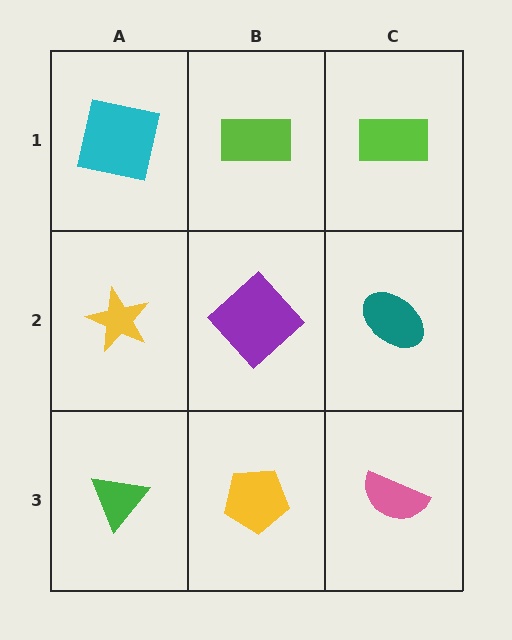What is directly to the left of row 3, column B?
A green triangle.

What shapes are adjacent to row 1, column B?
A purple diamond (row 2, column B), a cyan square (row 1, column A), a lime rectangle (row 1, column C).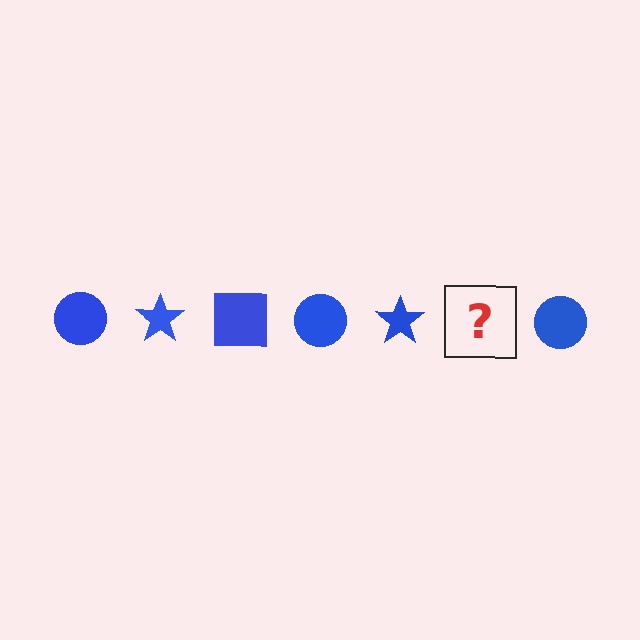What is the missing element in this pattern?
The missing element is a blue square.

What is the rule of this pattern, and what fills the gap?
The rule is that the pattern cycles through circle, star, square shapes in blue. The gap should be filled with a blue square.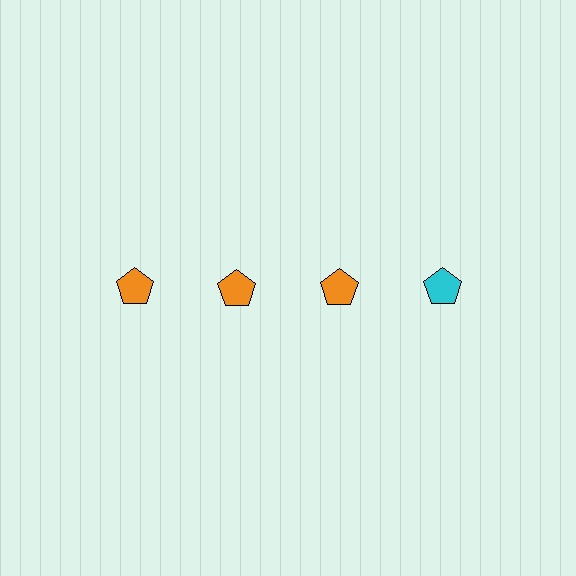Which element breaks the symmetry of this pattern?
The cyan pentagon in the top row, second from right column breaks the symmetry. All other shapes are orange pentagons.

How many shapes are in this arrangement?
There are 4 shapes arranged in a grid pattern.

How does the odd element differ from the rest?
It has a different color: cyan instead of orange.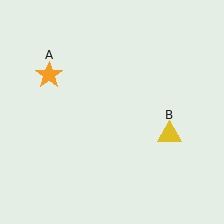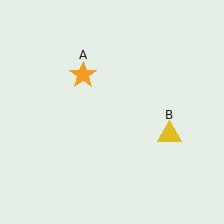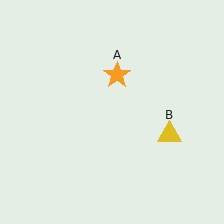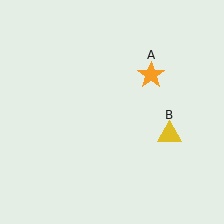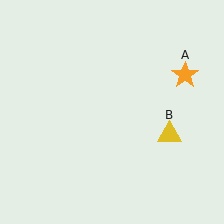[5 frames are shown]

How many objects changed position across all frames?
1 object changed position: orange star (object A).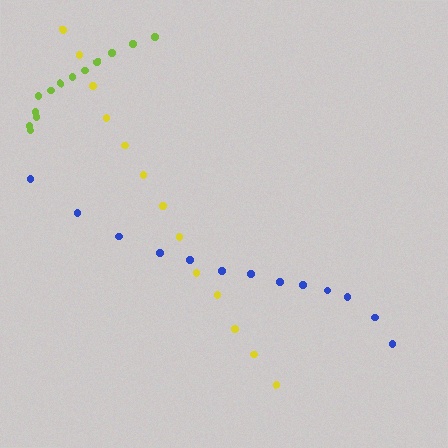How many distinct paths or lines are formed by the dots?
There are 3 distinct paths.